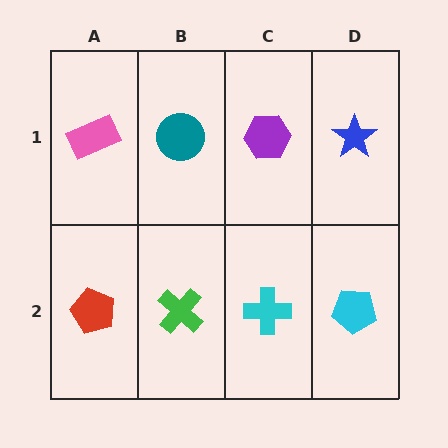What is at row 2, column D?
A cyan pentagon.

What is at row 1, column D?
A blue star.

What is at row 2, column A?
A red pentagon.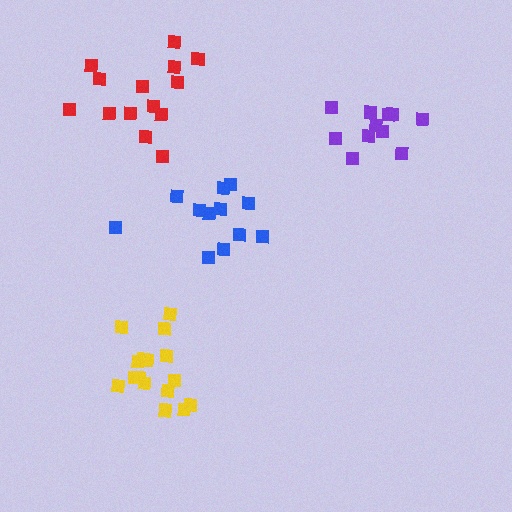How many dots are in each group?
Group 1: 11 dots, Group 2: 16 dots, Group 3: 14 dots, Group 4: 12 dots (53 total).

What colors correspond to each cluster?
The clusters are colored: purple, yellow, red, blue.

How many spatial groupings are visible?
There are 4 spatial groupings.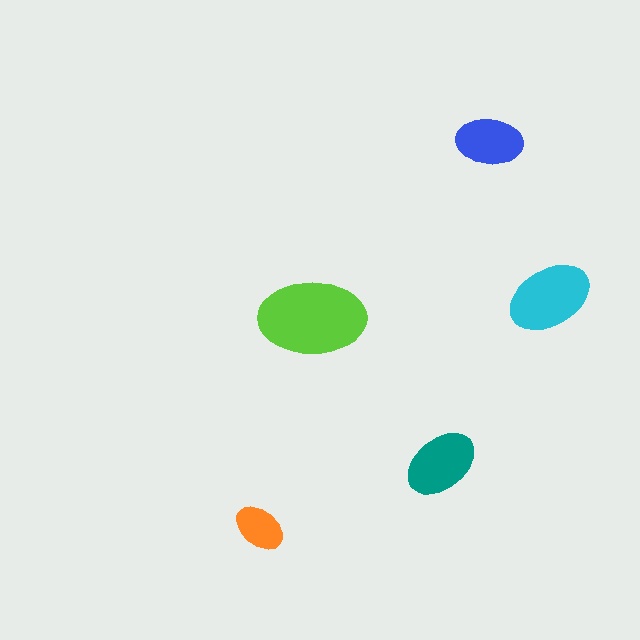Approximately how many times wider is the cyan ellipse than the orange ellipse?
About 1.5 times wider.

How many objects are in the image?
There are 5 objects in the image.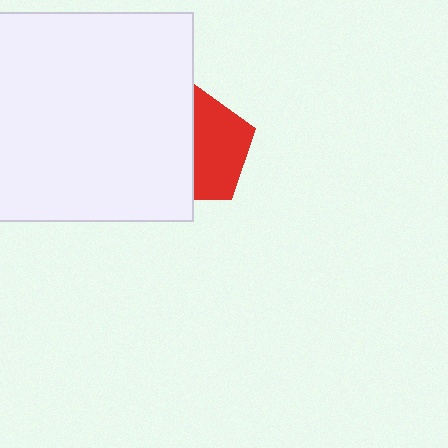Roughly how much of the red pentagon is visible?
About half of it is visible (roughly 51%).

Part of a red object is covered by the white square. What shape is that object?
It is a pentagon.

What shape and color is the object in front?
The object in front is a white square.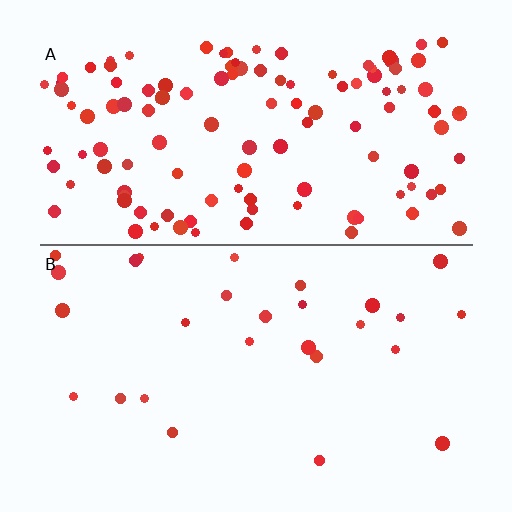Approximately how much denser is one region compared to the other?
Approximately 4.4× — region A over region B.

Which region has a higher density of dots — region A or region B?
A (the top).